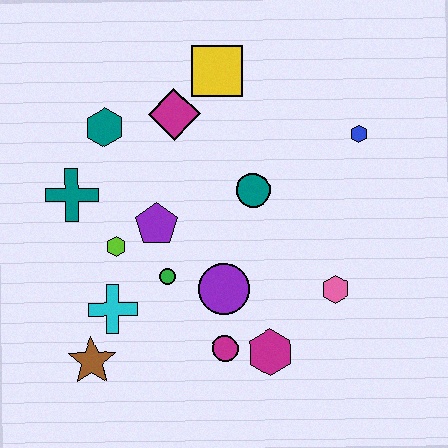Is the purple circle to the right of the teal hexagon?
Yes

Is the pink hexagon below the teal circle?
Yes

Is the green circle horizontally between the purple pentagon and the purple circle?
Yes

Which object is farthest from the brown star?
The blue hexagon is farthest from the brown star.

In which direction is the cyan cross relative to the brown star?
The cyan cross is above the brown star.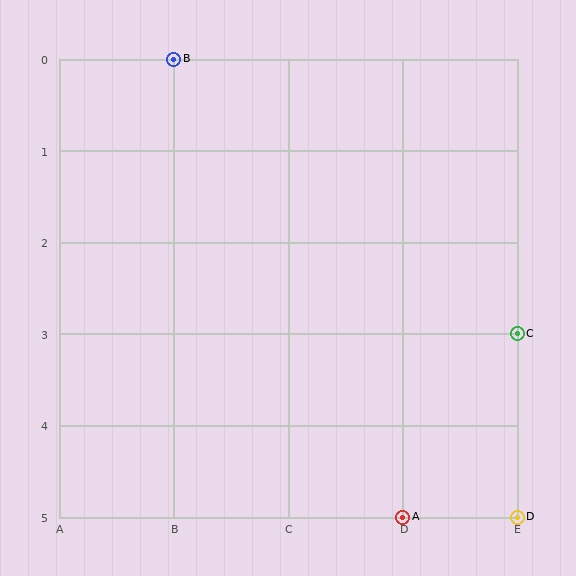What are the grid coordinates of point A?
Point A is at grid coordinates (D, 5).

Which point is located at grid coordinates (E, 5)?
Point D is at (E, 5).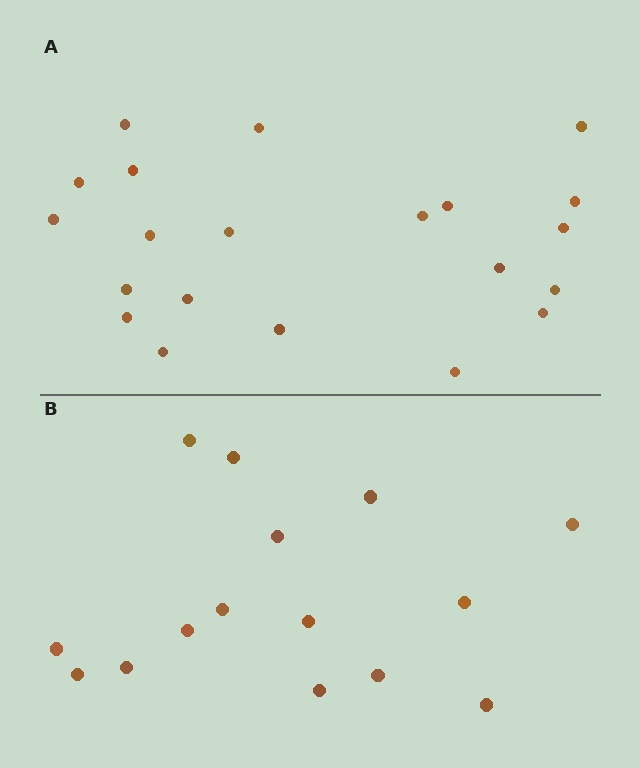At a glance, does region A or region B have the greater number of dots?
Region A (the top region) has more dots.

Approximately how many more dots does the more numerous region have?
Region A has about 6 more dots than region B.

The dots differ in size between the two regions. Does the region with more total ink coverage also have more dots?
No. Region B has more total ink coverage because its dots are larger, but region A actually contains more individual dots. Total area can be misleading — the number of items is what matters here.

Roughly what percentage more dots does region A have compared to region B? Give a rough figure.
About 40% more.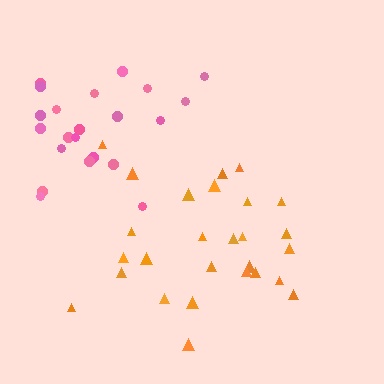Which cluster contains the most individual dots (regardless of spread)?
Orange (27).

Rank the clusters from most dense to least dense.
pink, orange.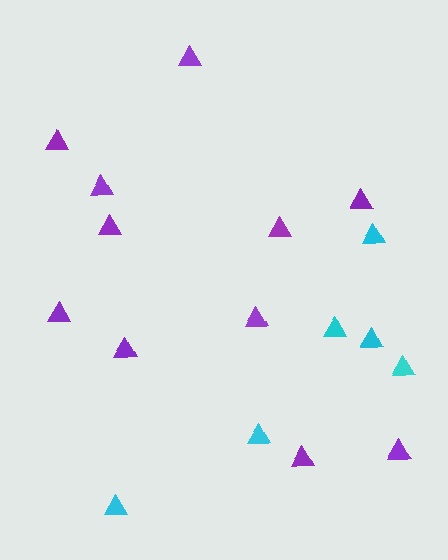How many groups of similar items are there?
There are 2 groups: one group of purple triangles (11) and one group of cyan triangles (6).